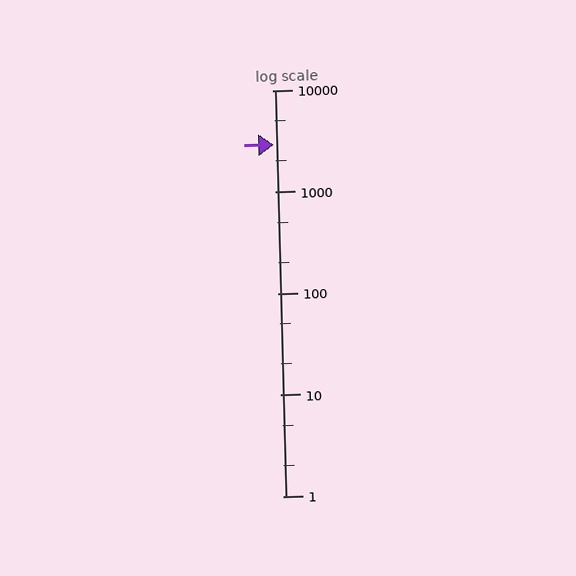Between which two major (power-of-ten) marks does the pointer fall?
The pointer is between 1000 and 10000.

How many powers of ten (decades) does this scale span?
The scale spans 4 decades, from 1 to 10000.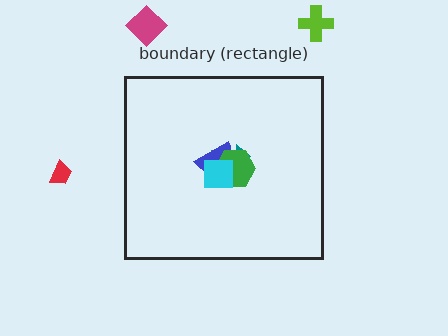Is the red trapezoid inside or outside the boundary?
Outside.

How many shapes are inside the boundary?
4 inside, 3 outside.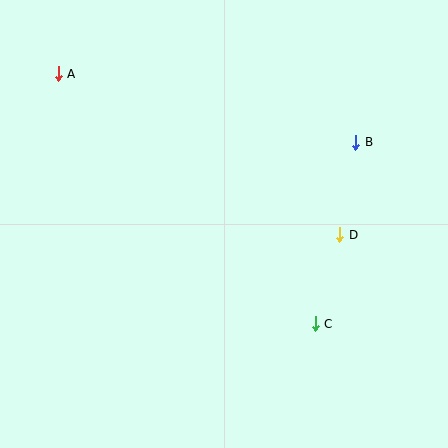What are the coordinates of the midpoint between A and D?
The midpoint between A and D is at (199, 154).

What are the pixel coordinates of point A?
Point A is at (58, 74).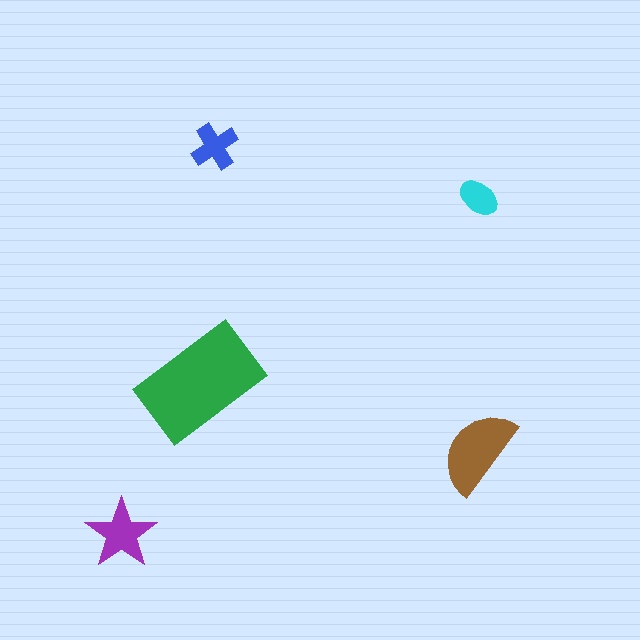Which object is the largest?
The green rectangle.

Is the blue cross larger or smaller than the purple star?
Smaller.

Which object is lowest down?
The purple star is bottommost.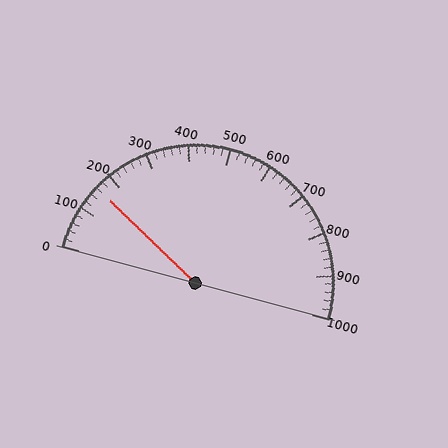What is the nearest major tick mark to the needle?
The nearest major tick mark is 200.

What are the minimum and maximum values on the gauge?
The gauge ranges from 0 to 1000.